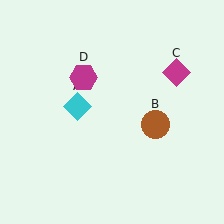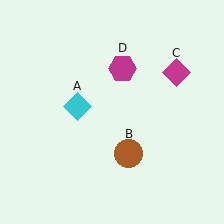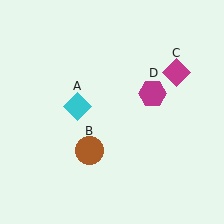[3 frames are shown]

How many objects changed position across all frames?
2 objects changed position: brown circle (object B), magenta hexagon (object D).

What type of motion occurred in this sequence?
The brown circle (object B), magenta hexagon (object D) rotated clockwise around the center of the scene.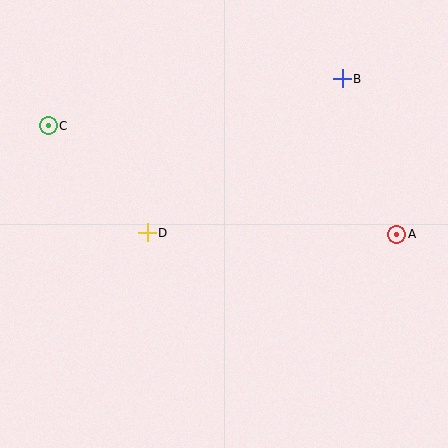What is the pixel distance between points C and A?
The distance between C and A is 365 pixels.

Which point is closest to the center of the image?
Point D at (147, 233) is closest to the center.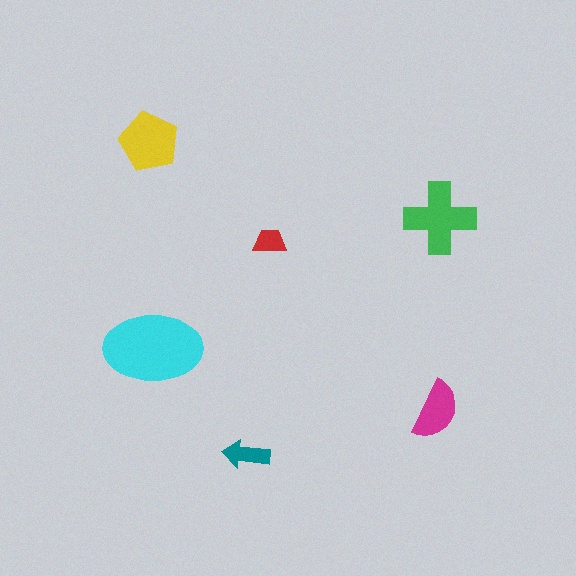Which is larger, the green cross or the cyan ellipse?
The cyan ellipse.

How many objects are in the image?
There are 6 objects in the image.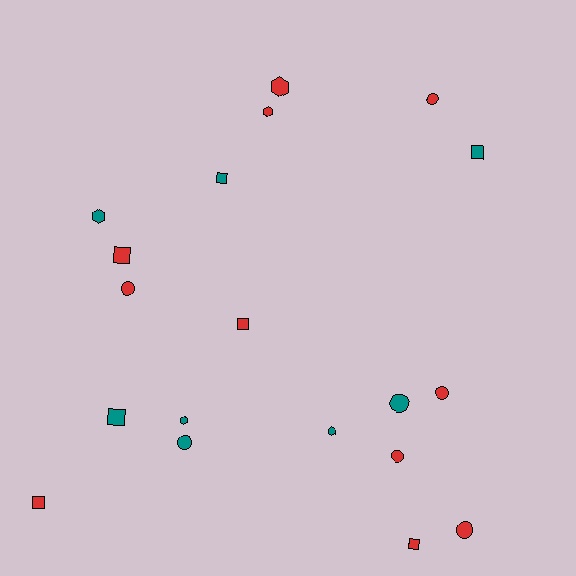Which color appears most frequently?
Red, with 11 objects.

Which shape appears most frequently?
Circle, with 7 objects.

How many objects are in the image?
There are 19 objects.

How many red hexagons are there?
There are 2 red hexagons.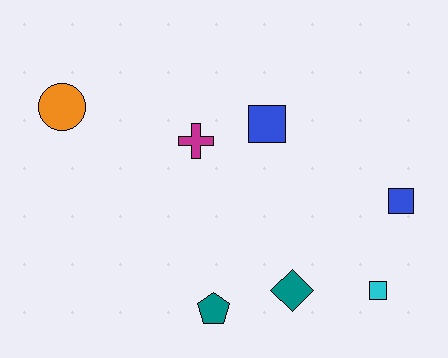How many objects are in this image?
There are 7 objects.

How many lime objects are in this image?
There are no lime objects.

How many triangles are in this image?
There are no triangles.